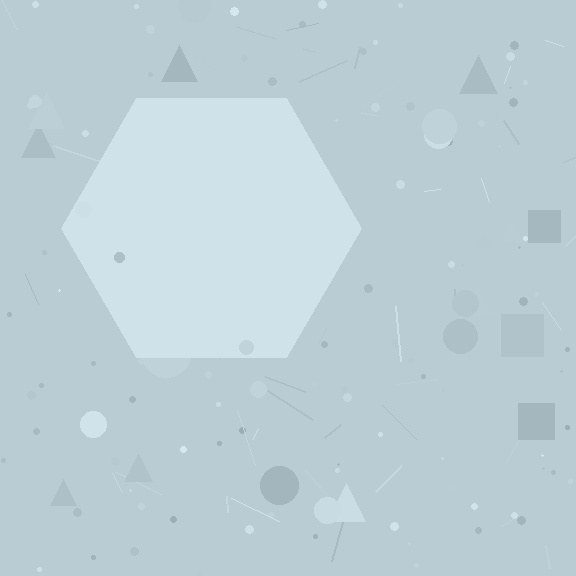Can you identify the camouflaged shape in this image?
The camouflaged shape is a hexagon.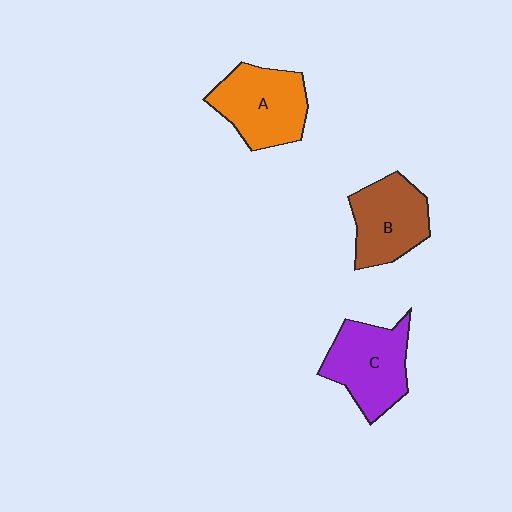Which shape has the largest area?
Shape C (purple).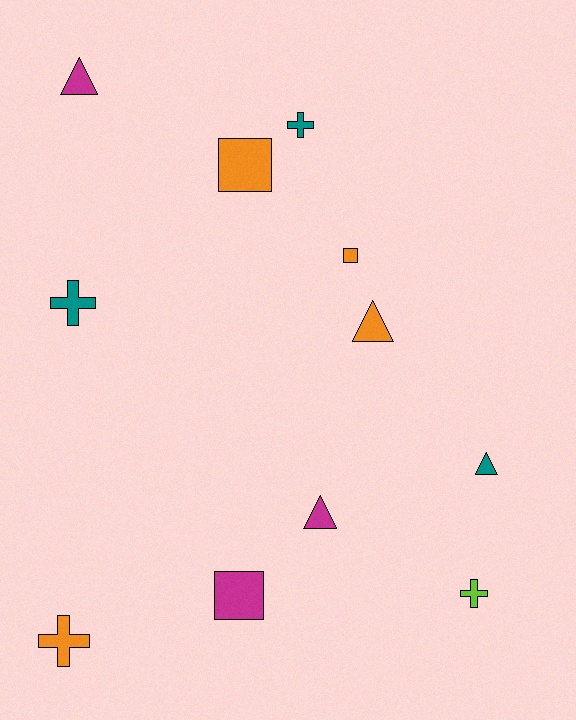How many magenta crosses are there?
There are no magenta crosses.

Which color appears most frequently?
Orange, with 4 objects.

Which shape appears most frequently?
Cross, with 4 objects.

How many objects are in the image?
There are 11 objects.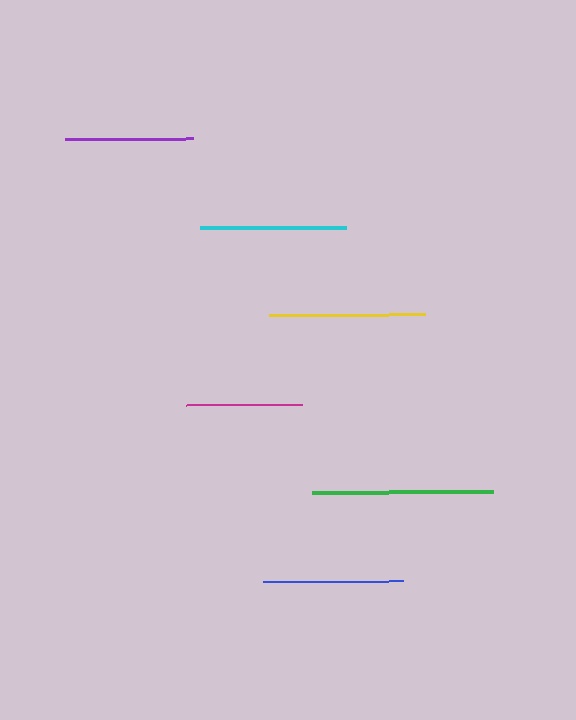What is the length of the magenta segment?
The magenta segment is approximately 116 pixels long.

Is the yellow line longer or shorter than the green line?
The green line is longer than the yellow line.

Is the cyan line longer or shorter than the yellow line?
The yellow line is longer than the cyan line.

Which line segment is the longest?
The green line is the longest at approximately 181 pixels.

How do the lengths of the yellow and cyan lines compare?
The yellow and cyan lines are approximately the same length.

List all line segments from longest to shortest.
From longest to shortest: green, yellow, cyan, blue, purple, magenta.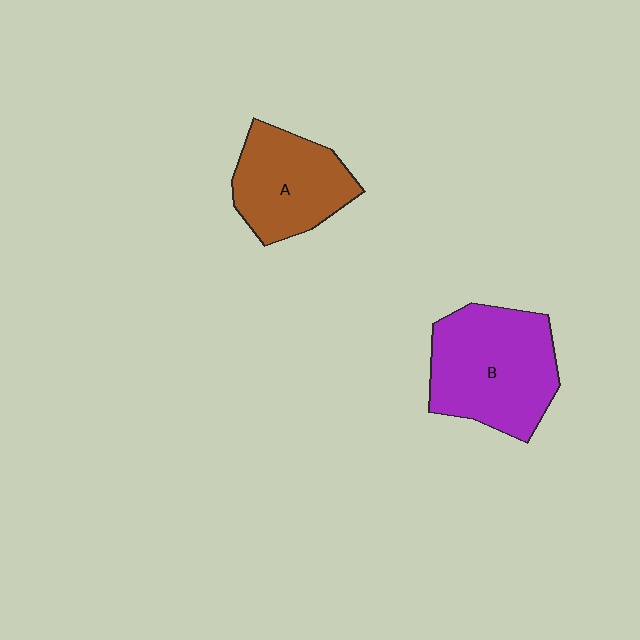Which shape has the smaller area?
Shape A (brown).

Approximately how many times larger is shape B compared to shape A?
Approximately 1.3 times.